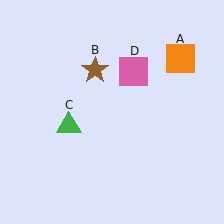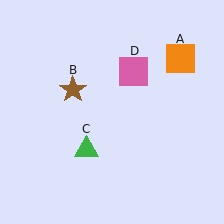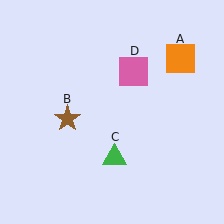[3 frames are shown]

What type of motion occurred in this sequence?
The brown star (object B), green triangle (object C) rotated counterclockwise around the center of the scene.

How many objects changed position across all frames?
2 objects changed position: brown star (object B), green triangle (object C).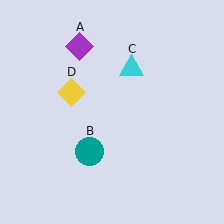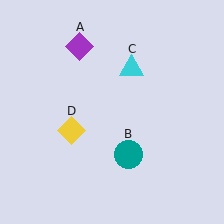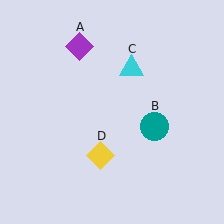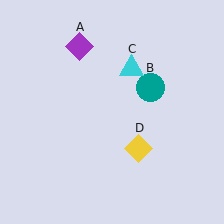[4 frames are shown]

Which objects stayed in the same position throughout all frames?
Purple diamond (object A) and cyan triangle (object C) remained stationary.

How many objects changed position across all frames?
2 objects changed position: teal circle (object B), yellow diamond (object D).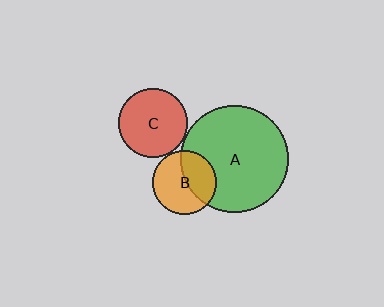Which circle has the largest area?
Circle A (green).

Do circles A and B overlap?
Yes.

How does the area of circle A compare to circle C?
Approximately 2.4 times.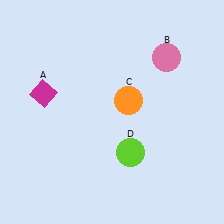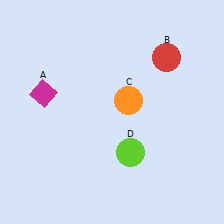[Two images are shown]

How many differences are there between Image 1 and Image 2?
There is 1 difference between the two images.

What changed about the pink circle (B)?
In Image 1, B is pink. In Image 2, it changed to red.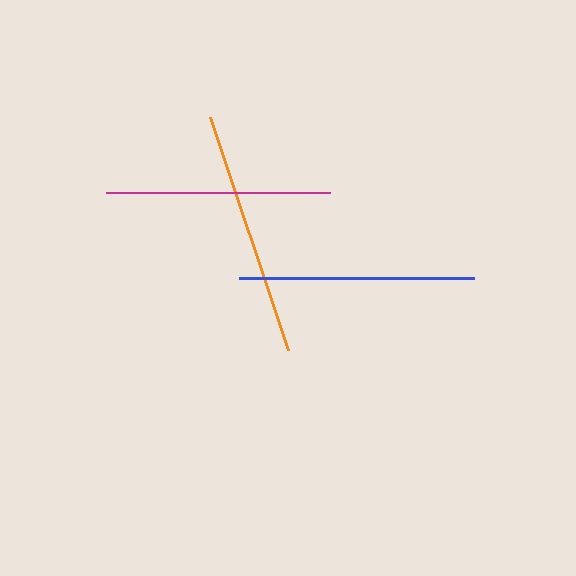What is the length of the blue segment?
The blue segment is approximately 235 pixels long.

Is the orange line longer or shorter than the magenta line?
The orange line is longer than the magenta line.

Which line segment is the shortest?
The magenta line is the shortest at approximately 224 pixels.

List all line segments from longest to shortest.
From longest to shortest: orange, blue, magenta.